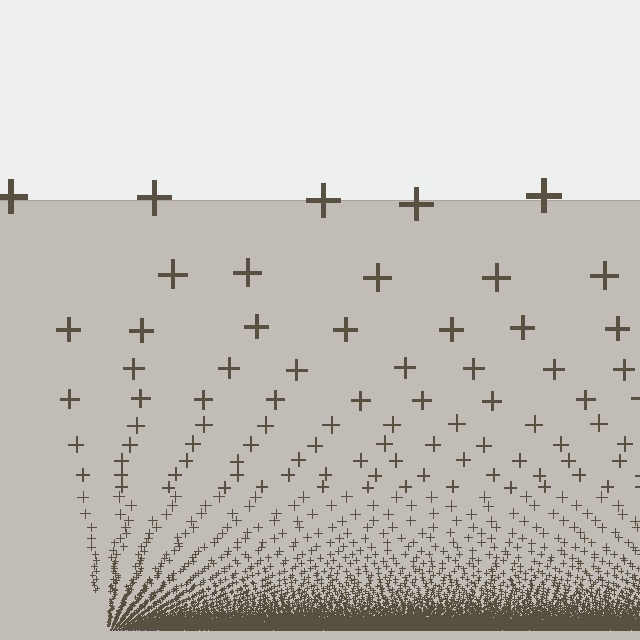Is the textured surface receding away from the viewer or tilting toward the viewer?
The surface appears to tilt toward the viewer. Texture elements get larger and sparser toward the top.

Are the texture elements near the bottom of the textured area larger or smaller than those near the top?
Smaller. The gradient is inverted — elements near the bottom are smaller and denser.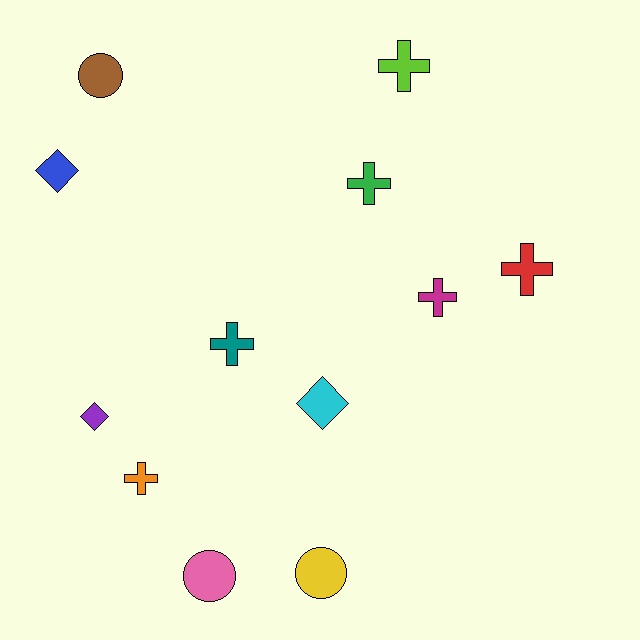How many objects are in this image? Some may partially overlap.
There are 12 objects.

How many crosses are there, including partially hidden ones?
There are 6 crosses.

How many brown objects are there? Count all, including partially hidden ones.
There is 1 brown object.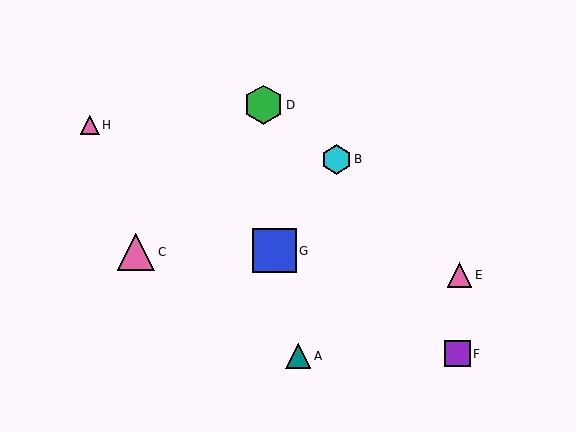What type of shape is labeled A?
Shape A is a teal triangle.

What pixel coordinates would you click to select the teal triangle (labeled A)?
Click at (298, 356) to select the teal triangle A.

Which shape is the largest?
The blue square (labeled G) is the largest.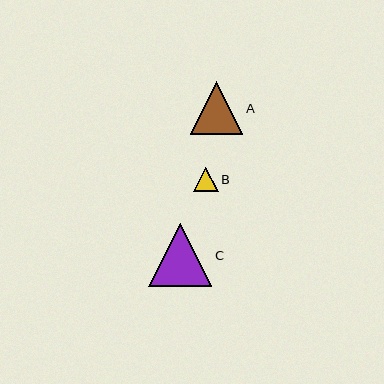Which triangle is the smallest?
Triangle B is the smallest with a size of approximately 24 pixels.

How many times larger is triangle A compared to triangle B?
Triangle A is approximately 2.2 times the size of triangle B.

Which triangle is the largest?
Triangle C is the largest with a size of approximately 63 pixels.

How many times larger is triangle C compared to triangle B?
Triangle C is approximately 2.6 times the size of triangle B.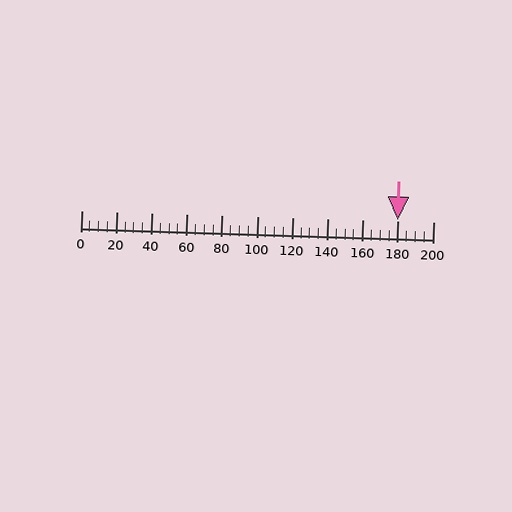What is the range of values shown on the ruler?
The ruler shows values from 0 to 200.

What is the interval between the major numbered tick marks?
The major tick marks are spaced 20 units apart.